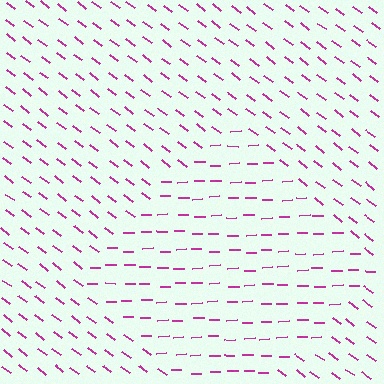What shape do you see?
I see a diamond.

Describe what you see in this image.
The image is filled with small magenta line segments. A diamond region in the image has lines oriented differently from the surrounding lines, creating a visible texture boundary.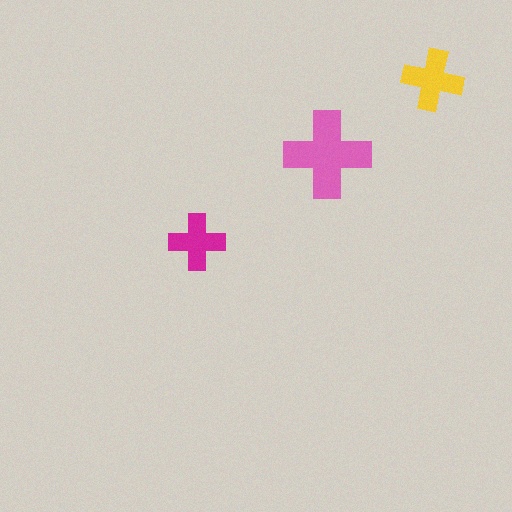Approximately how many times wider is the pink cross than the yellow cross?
About 1.5 times wider.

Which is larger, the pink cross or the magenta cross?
The pink one.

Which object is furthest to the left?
The magenta cross is leftmost.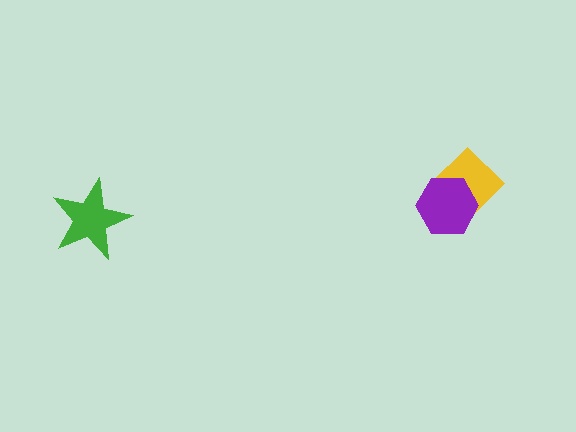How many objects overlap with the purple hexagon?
1 object overlaps with the purple hexagon.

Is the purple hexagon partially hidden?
No, no other shape covers it.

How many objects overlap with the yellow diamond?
1 object overlaps with the yellow diamond.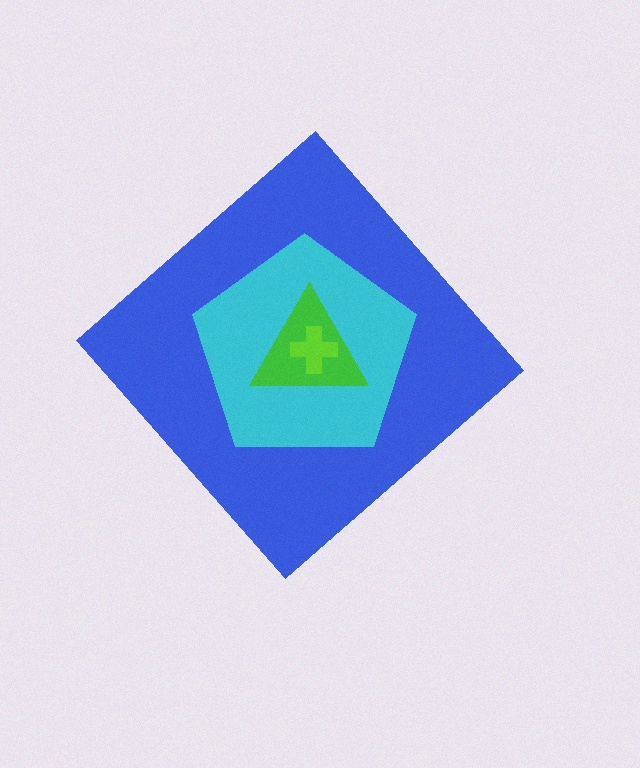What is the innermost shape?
The lime cross.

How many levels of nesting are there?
4.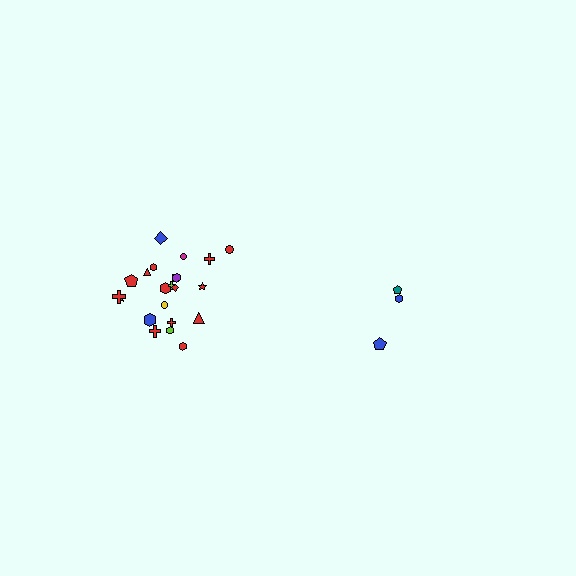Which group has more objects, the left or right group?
The left group.